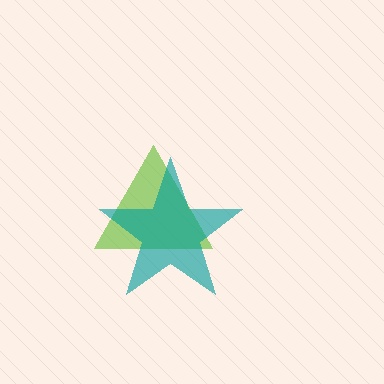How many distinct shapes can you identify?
There are 2 distinct shapes: a lime triangle, a teal star.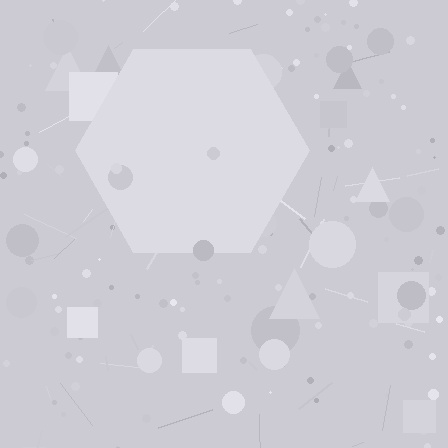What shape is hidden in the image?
A hexagon is hidden in the image.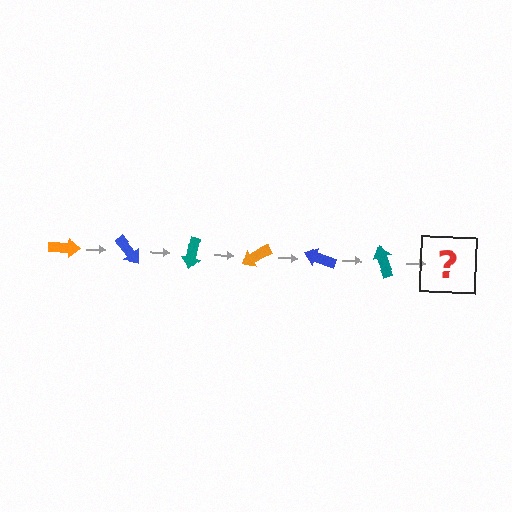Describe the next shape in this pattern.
It should be an orange arrow, rotated 300 degrees from the start.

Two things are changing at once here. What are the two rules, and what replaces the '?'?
The two rules are that it rotates 50 degrees each step and the color cycles through orange, blue, and teal. The '?' should be an orange arrow, rotated 300 degrees from the start.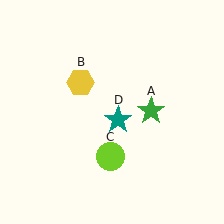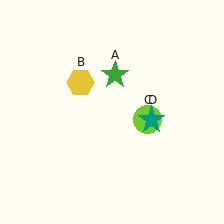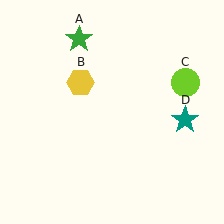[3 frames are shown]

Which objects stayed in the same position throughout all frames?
Yellow hexagon (object B) remained stationary.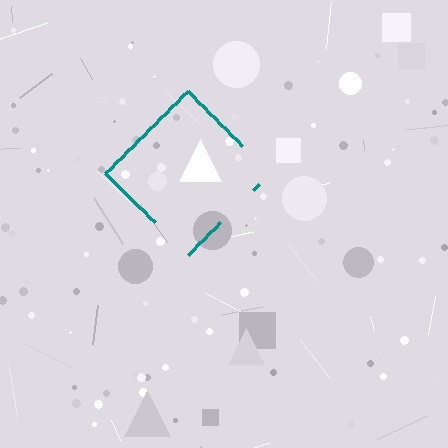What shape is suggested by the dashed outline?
The dashed outline suggests a diamond.